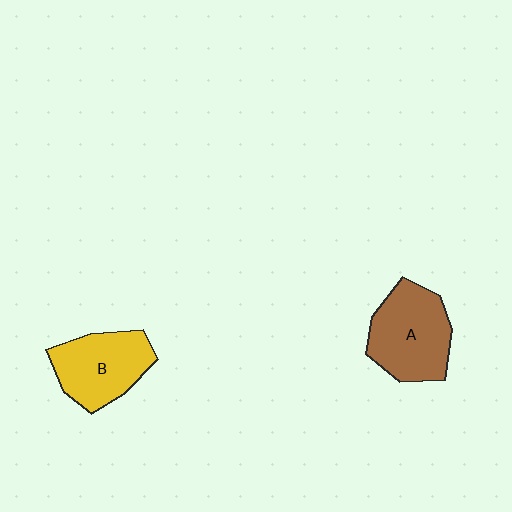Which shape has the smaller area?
Shape B (yellow).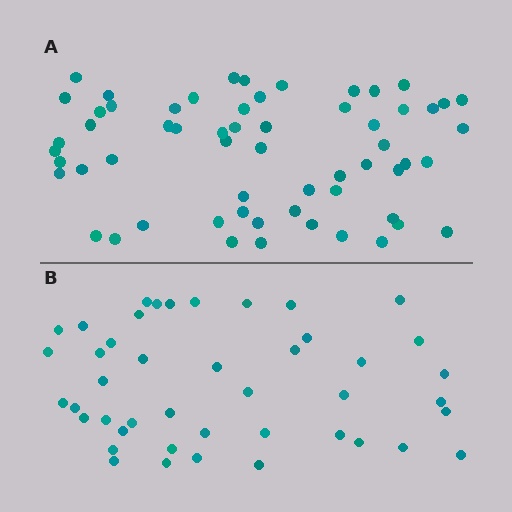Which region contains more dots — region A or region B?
Region A (the top region) has more dots.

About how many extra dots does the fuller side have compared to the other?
Region A has approximately 15 more dots than region B.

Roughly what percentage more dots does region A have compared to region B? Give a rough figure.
About 35% more.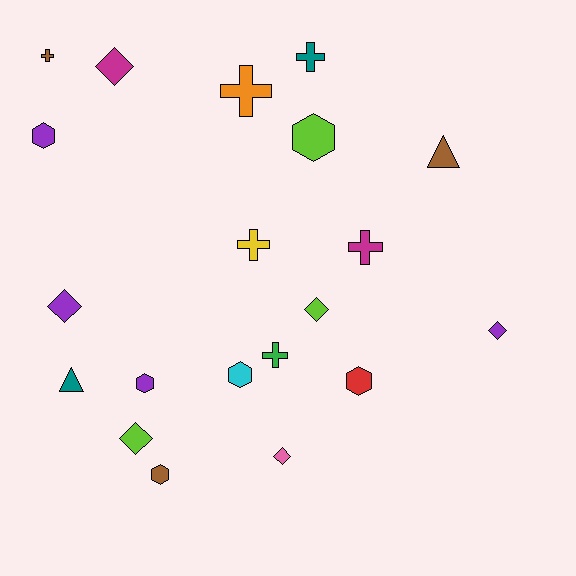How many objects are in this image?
There are 20 objects.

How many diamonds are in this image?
There are 6 diamonds.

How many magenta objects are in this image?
There are 2 magenta objects.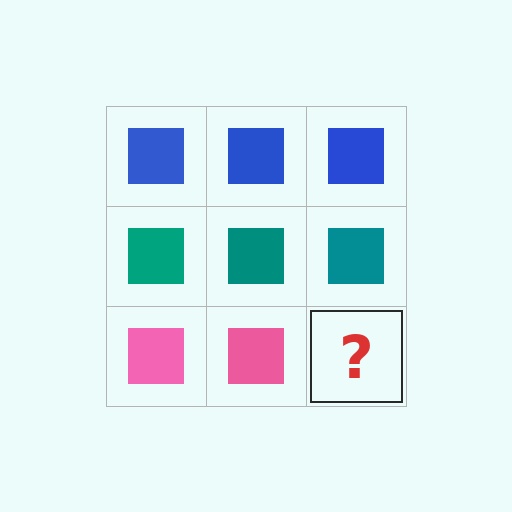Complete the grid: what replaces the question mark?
The question mark should be replaced with a pink square.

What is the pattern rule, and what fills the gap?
The rule is that each row has a consistent color. The gap should be filled with a pink square.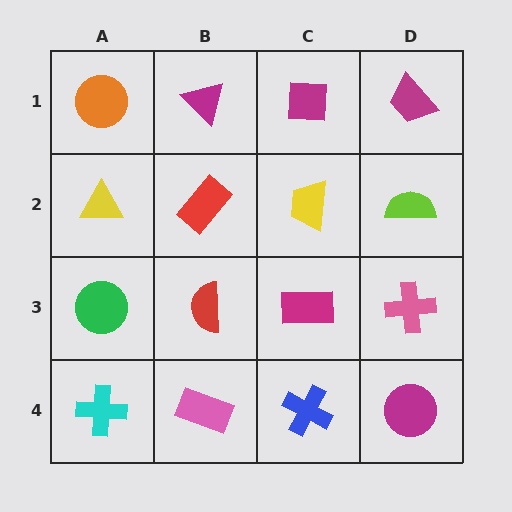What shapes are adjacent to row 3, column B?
A red rectangle (row 2, column B), a pink rectangle (row 4, column B), a green circle (row 3, column A), a magenta rectangle (row 3, column C).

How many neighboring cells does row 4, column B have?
3.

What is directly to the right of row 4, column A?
A pink rectangle.